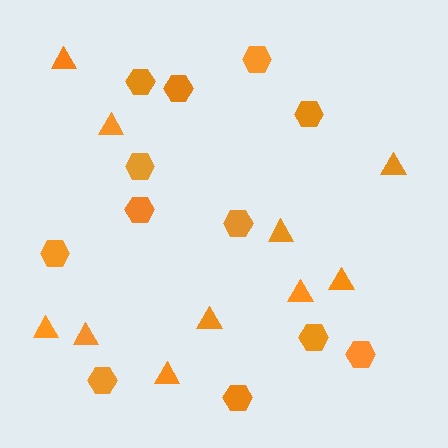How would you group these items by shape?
There are 2 groups: one group of triangles (10) and one group of hexagons (12).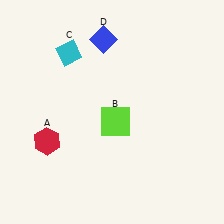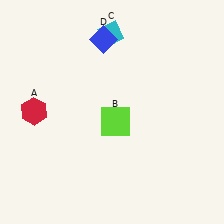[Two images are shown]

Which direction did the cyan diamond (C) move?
The cyan diamond (C) moved right.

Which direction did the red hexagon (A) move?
The red hexagon (A) moved up.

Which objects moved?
The objects that moved are: the red hexagon (A), the cyan diamond (C).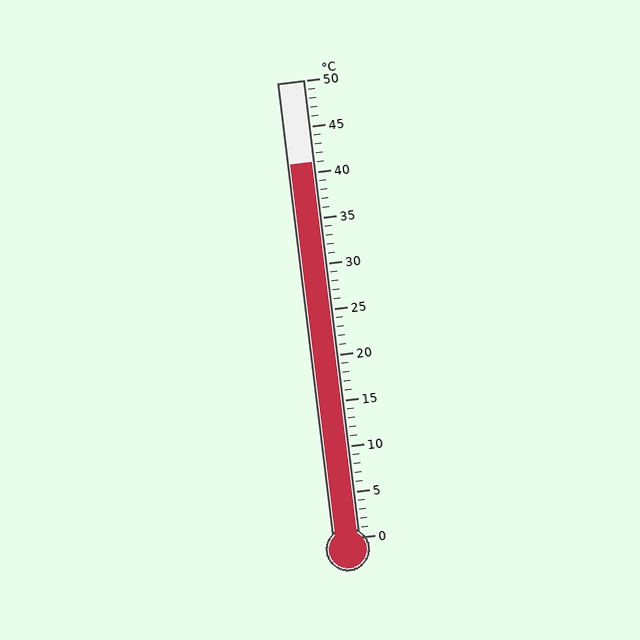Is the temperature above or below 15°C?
The temperature is above 15°C.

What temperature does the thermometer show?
The thermometer shows approximately 41°C.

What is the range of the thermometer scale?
The thermometer scale ranges from 0°C to 50°C.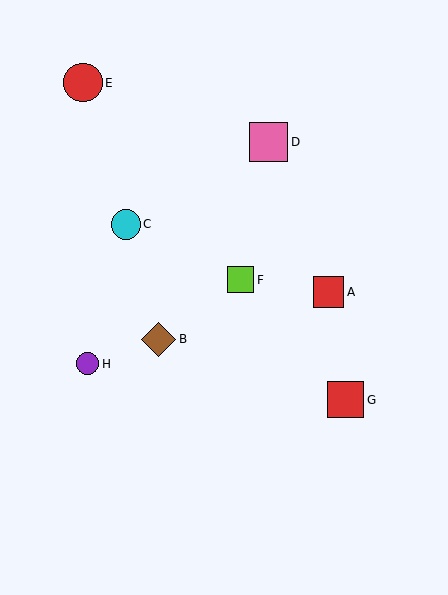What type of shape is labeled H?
Shape H is a purple circle.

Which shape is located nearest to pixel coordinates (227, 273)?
The lime square (labeled F) at (241, 280) is nearest to that location.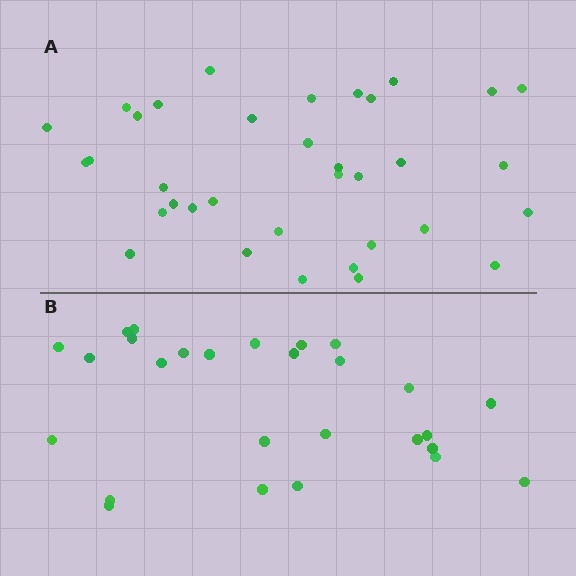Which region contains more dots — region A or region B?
Region A (the top region) has more dots.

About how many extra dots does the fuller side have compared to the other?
Region A has roughly 8 or so more dots than region B.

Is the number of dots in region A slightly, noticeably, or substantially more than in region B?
Region A has noticeably more, but not dramatically so. The ratio is roughly 1.3 to 1.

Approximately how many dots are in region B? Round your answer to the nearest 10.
About 30 dots. (The exact count is 27, which rounds to 30.)